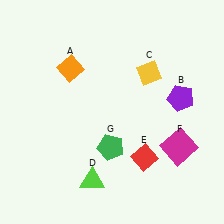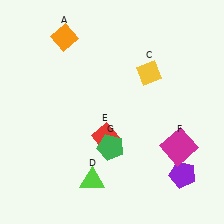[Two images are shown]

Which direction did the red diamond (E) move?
The red diamond (E) moved left.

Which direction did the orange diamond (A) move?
The orange diamond (A) moved up.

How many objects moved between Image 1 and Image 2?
3 objects moved between the two images.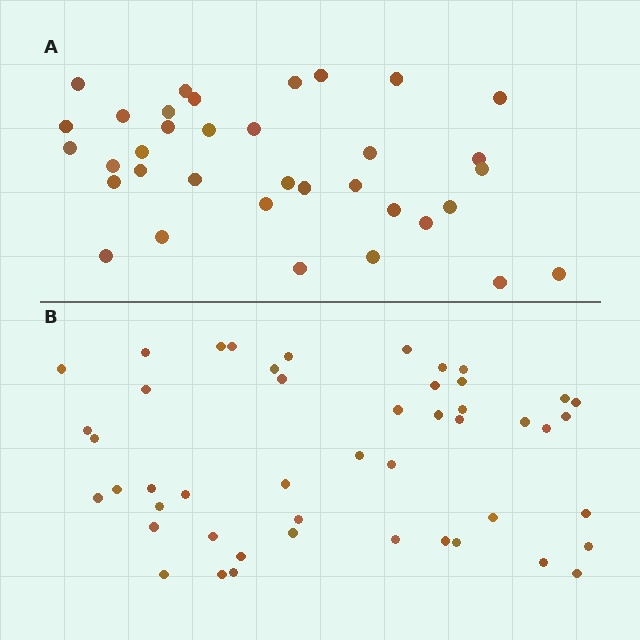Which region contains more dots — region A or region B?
Region B (the bottom region) has more dots.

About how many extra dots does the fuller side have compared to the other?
Region B has approximately 15 more dots than region A.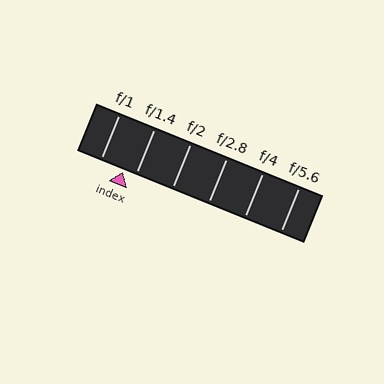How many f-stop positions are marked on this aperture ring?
There are 6 f-stop positions marked.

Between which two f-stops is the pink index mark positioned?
The index mark is between f/1 and f/1.4.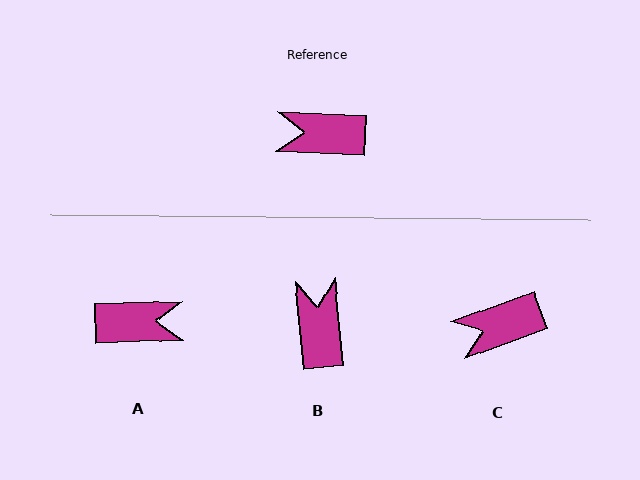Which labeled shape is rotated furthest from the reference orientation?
A, about 175 degrees away.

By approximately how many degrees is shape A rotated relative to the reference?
Approximately 175 degrees clockwise.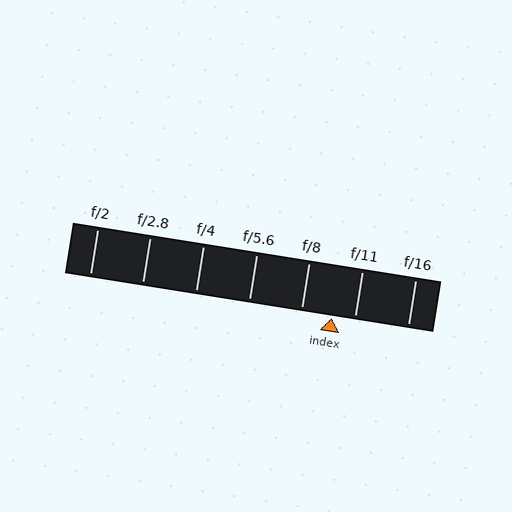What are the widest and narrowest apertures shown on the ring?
The widest aperture shown is f/2 and the narrowest is f/16.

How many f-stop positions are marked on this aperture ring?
There are 7 f-stop positions marked.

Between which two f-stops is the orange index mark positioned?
The index mark is between f/8 and f/11.